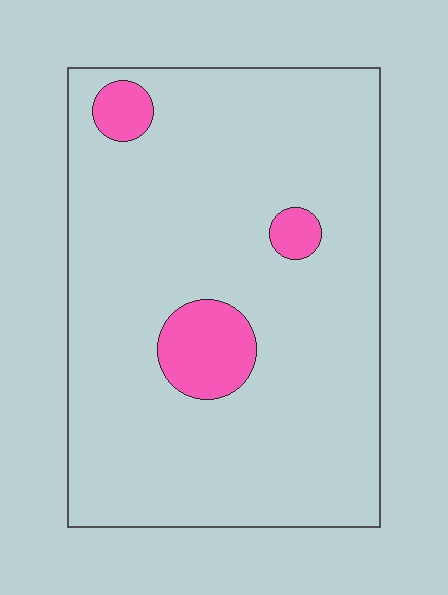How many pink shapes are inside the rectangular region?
3.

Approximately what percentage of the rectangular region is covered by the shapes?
Approximately 10%.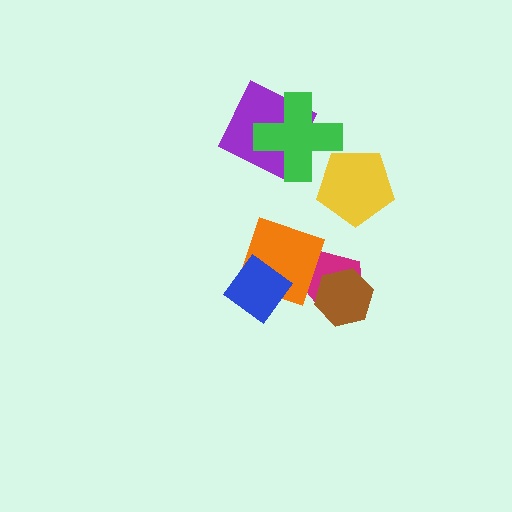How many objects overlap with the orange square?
2 objects overlap with the orange square.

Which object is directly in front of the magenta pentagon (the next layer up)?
The brown hexagon is directly in front of the magenta pentagon.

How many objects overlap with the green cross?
2 objects overlap with the green cross.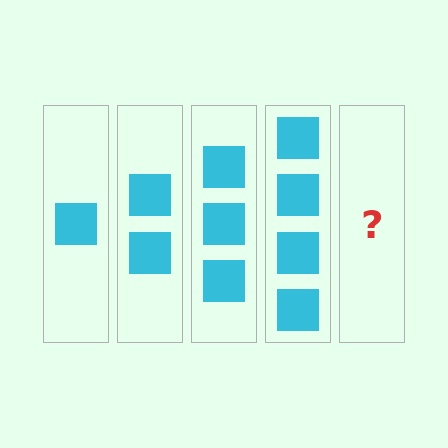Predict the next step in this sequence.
The next step is 5 squares.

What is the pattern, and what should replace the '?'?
The pattern is that each step adds one more square. The '?' should be 5 squares.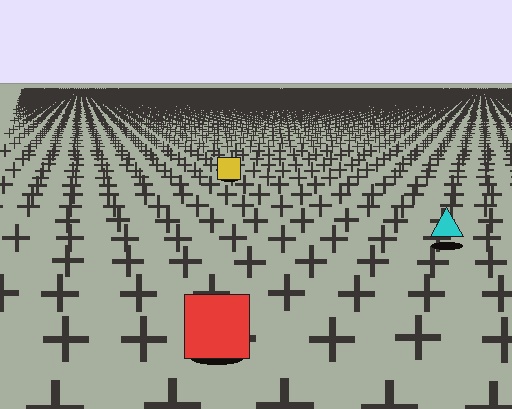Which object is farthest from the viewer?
The yellow square is farthest from the viewer. It appears smaller and the ground texture around it is denser.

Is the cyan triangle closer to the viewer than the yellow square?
Yes. The cyan triangle is closer — you can tell from the texture gradient: the ground texture is coarser near it.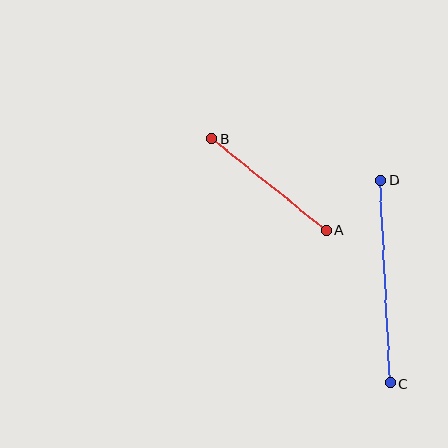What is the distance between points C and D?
The distance is approximately 203 pixels.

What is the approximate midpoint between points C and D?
The midpoint is at approximately (385, 282) pixels.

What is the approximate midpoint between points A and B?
The midpoint is at approximately (269, 184) pixels.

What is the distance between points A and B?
The distance is approximately 147 pixels.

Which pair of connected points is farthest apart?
Points C and D are farthest apart.